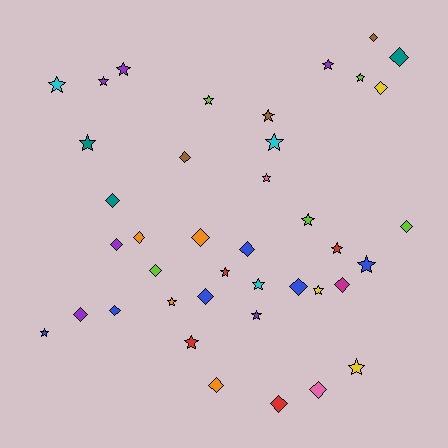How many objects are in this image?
There are 40 objects.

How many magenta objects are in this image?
There is 1 magenta object.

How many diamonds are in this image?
There are 19 diamonds.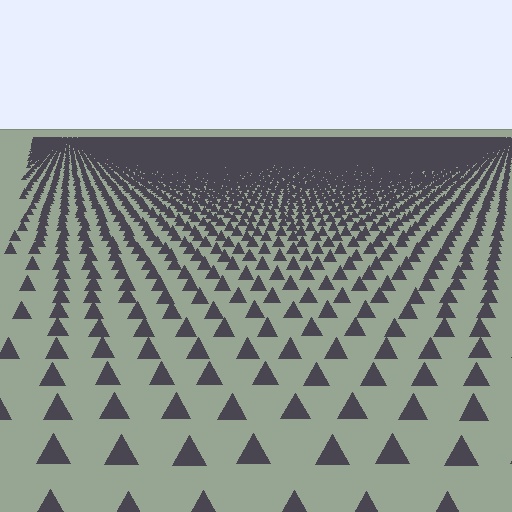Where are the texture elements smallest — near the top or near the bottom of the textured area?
Near the top.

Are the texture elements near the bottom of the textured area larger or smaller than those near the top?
Larger. Near the bottom, elements are closer to the viewer and appear at a bigger on-screen size.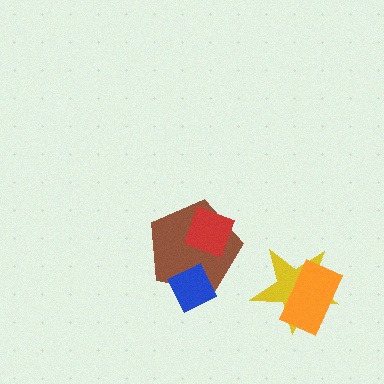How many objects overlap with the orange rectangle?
1 object overlaps with the orange rectangle.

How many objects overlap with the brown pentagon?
2 objects overlap with the brown pentagon.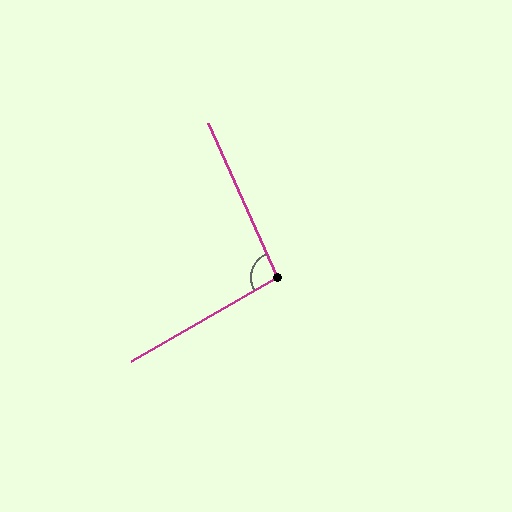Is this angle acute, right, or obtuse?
It is obtuse.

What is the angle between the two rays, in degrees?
Approximately 96 degrees.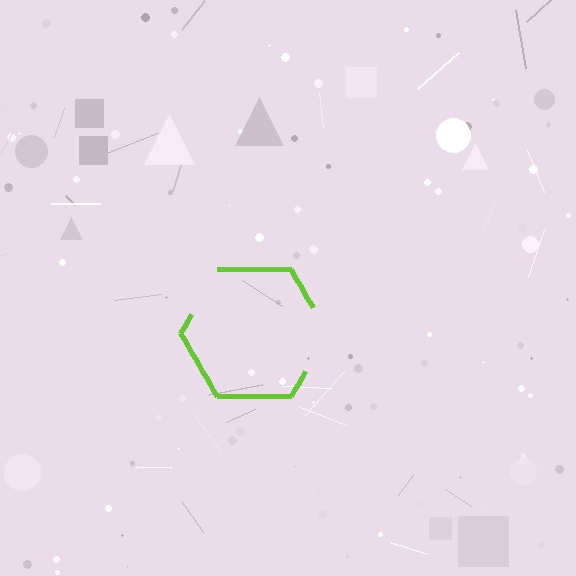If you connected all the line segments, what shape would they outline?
They would outline a hexagon.